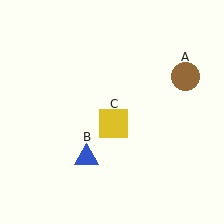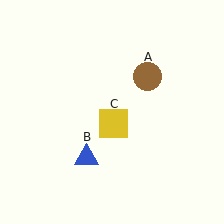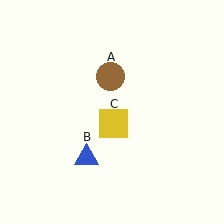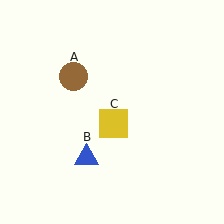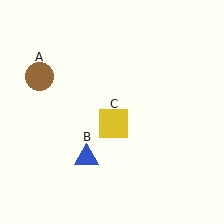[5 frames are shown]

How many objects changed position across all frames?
1 object changed position: brown circle (object A).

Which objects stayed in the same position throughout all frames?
Blue triangle (object B) and yellow square (object C) remained stationary.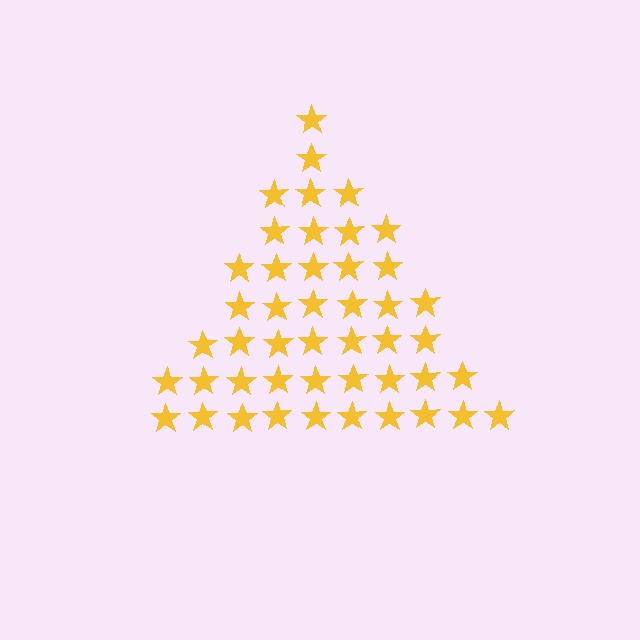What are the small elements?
The small elements are stars.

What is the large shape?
The large shape is a triangle.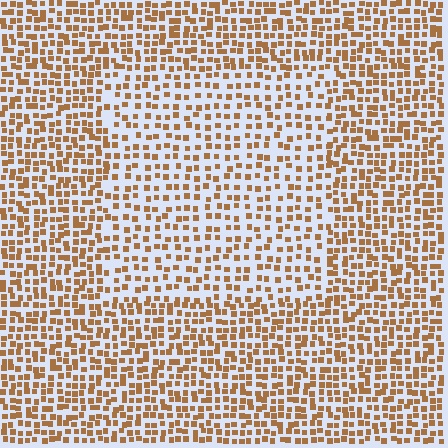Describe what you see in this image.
The image contains small brown elements arranged at two different densities. A rectangle-shaped region is visible where the elements are less densely packed than the surrounding area.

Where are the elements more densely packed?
The elements are more densely packed outside the rectangle boundary.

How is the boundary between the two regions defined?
The boundary is defined by a change in element density (approximately 1.6x ratio). All elements are the same color, size, and shape.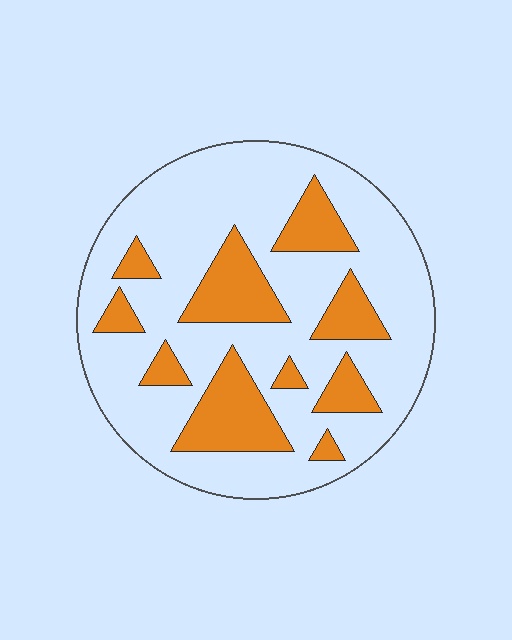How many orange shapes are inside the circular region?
10.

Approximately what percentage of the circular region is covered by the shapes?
Approximately 25%.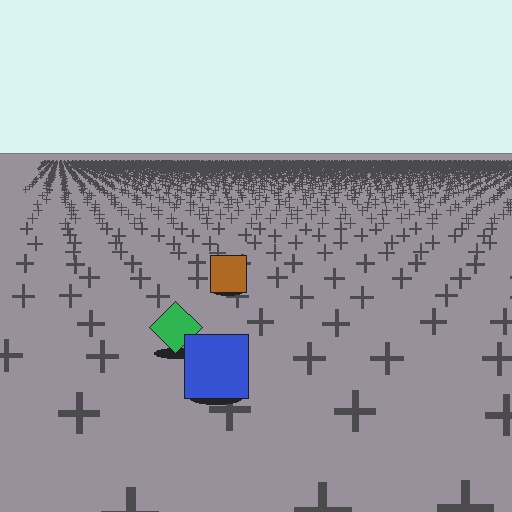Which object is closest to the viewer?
The blue square is closest. The texture marks near it are larger and more spread out.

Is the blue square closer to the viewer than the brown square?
Yes. The blue square is closer — you can tell from the texture gradient: the ground texture is coarser near it.